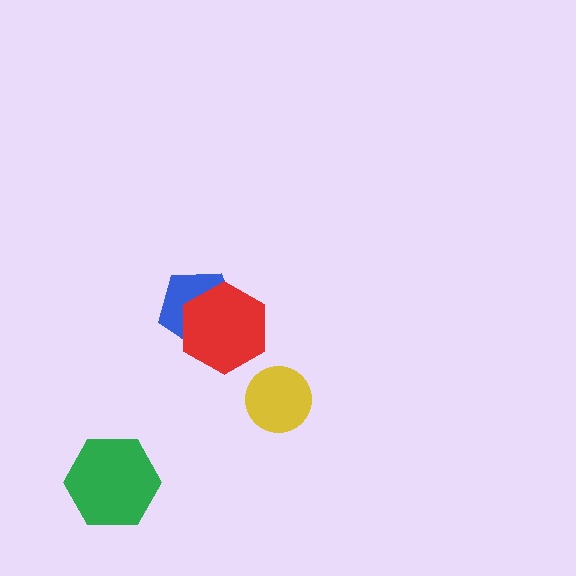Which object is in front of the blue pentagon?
The red hexagon is in front of the blue pentagon.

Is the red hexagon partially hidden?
No, no other shape covers it.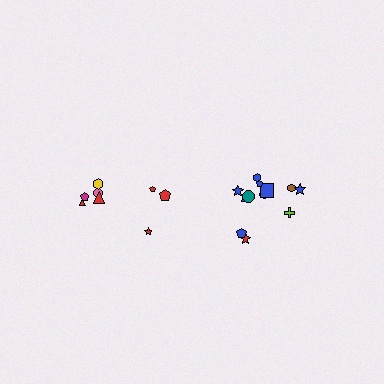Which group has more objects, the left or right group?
The right group.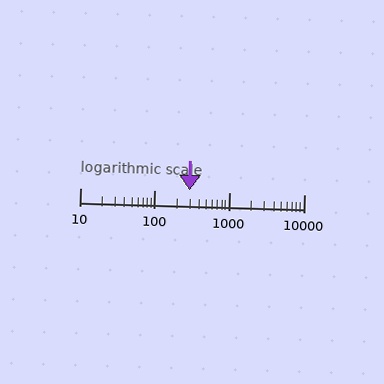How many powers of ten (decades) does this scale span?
The scale spans 3 decades, from 10 to 10000.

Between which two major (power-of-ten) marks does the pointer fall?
The pointer is between 100 and 1000.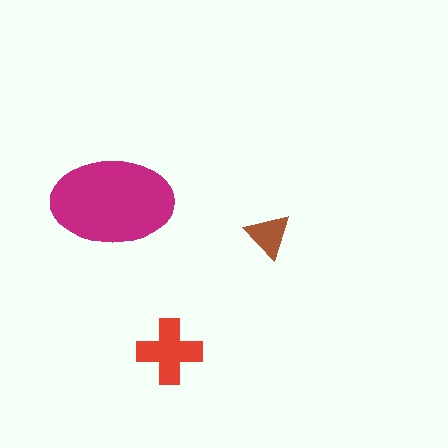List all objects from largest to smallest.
The magenta ellipse, the red cross, the brown triangle.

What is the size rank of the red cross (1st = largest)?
2nd.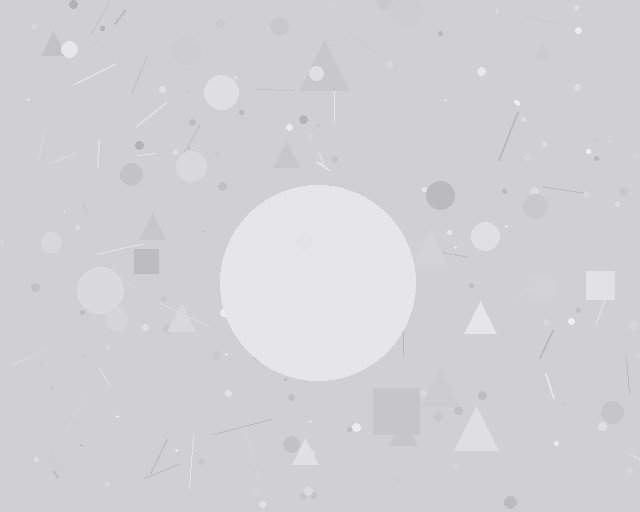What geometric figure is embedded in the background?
A circle is embedded in the background.